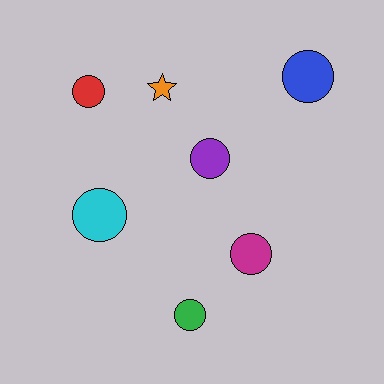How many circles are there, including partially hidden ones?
There are 6 circles.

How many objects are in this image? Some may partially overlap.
There are 7 objects.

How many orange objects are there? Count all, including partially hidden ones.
There is 1 orange object.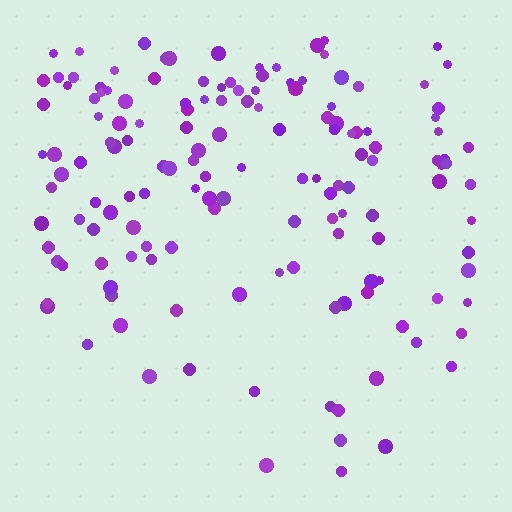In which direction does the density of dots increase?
From bottom to top, with the top side densest.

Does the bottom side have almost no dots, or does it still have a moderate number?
Still a moderate number, just noticeably fewer than the top.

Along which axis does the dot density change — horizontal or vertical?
Vertical.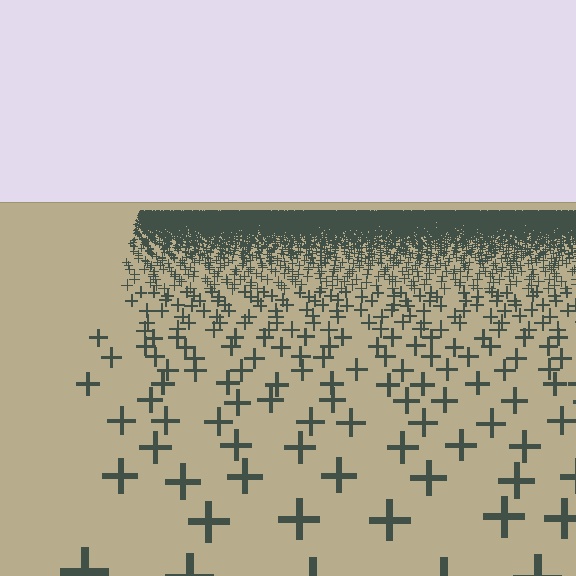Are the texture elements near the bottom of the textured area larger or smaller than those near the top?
Larger. Near the bottom, elements are closer to the viewer and appear at a bigger on-screen size.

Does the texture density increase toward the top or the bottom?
Density increases toward the top.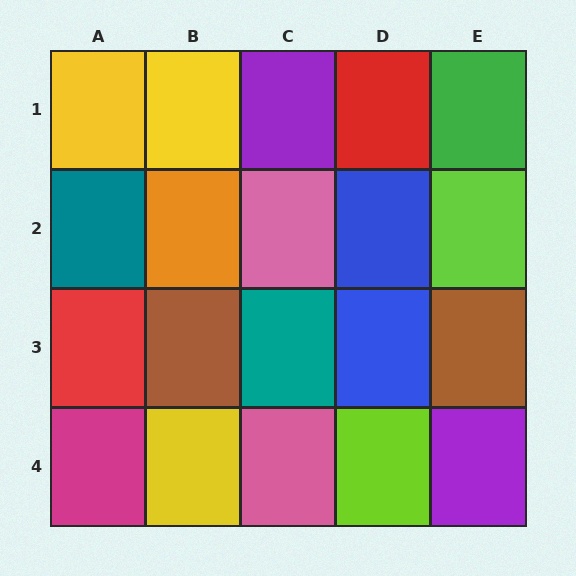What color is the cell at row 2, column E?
Lime.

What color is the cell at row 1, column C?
Purple.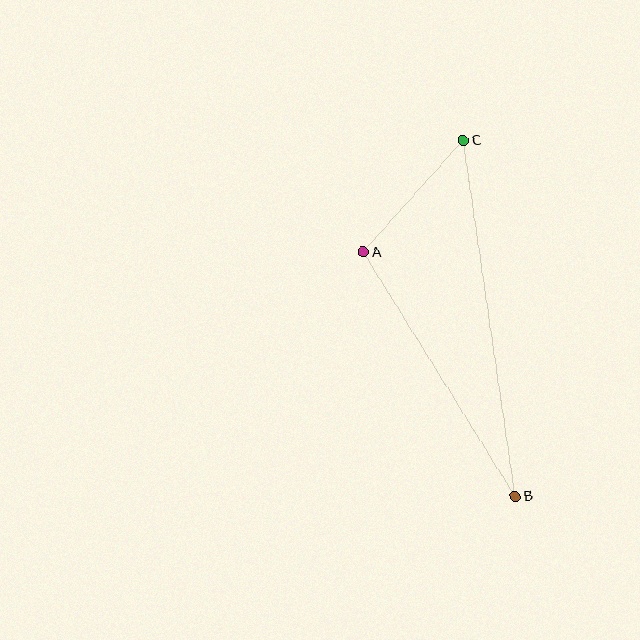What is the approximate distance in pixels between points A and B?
The distance between A and B is approximately 288 pixels.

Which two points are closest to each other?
Points A and C are closest to each other.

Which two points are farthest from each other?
Points B and C are farthest from each other.